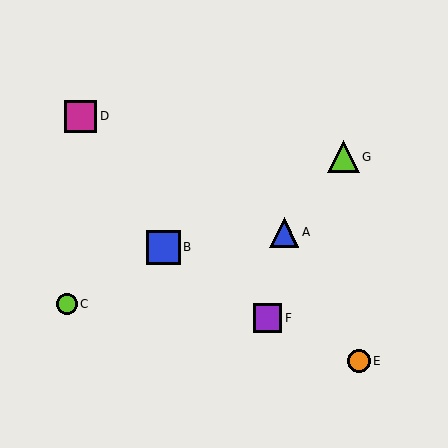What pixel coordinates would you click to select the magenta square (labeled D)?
Click at (81, 116) to select the magenta square D.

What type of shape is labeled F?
Shape F is a purple square.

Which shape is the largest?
The blue square (labeled B) is the largest.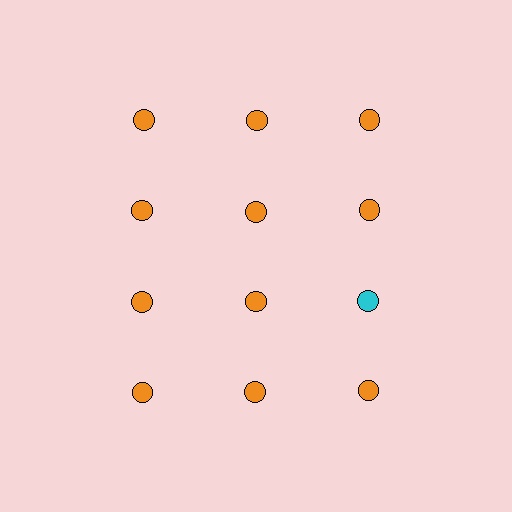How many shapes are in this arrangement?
There are 12 shapes arranged in a grid pattern.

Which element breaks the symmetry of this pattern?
The cyan circle in the third row, center column breaks the symmetry. All other shapes are orange circles.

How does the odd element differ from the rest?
It has a different color: cyan instead of orange.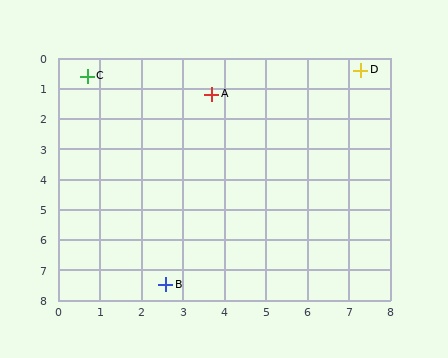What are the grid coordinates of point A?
Point A is at approximately (3.7, 1.2).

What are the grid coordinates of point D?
Point D is at approximately (7.3, 0.4).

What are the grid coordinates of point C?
Point C is at approximately (0.7, 0.6).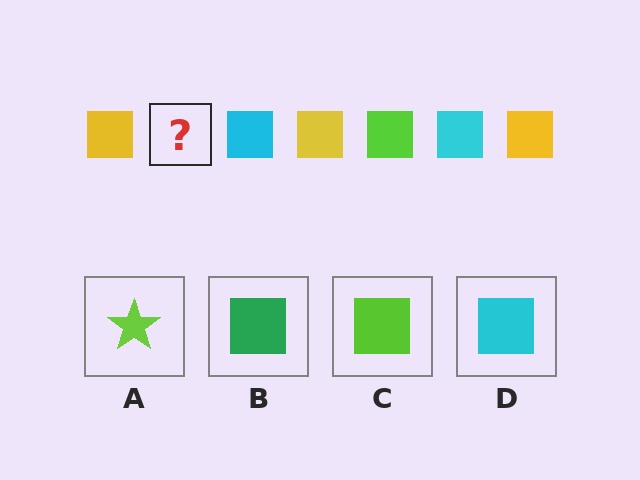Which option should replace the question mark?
Option C.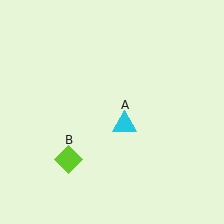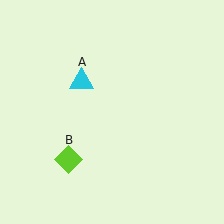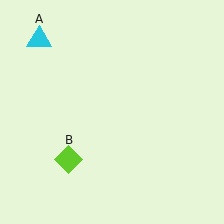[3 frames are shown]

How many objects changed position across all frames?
1 object changed position: cyan triangle (object A).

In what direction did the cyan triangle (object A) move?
The cyan triangle (object A) moved up and to the left.